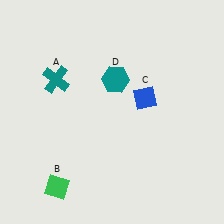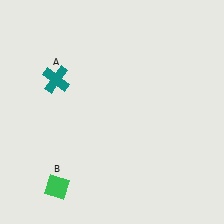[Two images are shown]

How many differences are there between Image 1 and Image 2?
There are 2 differences between the two images.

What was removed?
The blue diamond (C), the teal hexagon (D) were removed in Image 2.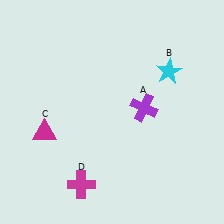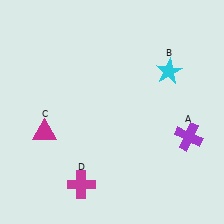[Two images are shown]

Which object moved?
The purple cross (A) moved right.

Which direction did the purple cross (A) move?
The purple cross (A) moved right.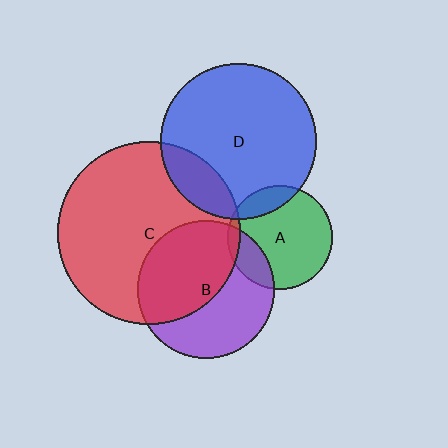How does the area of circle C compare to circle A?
Approximately 3.0 times.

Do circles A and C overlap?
Yes.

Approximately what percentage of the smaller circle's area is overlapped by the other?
Approximately 5%.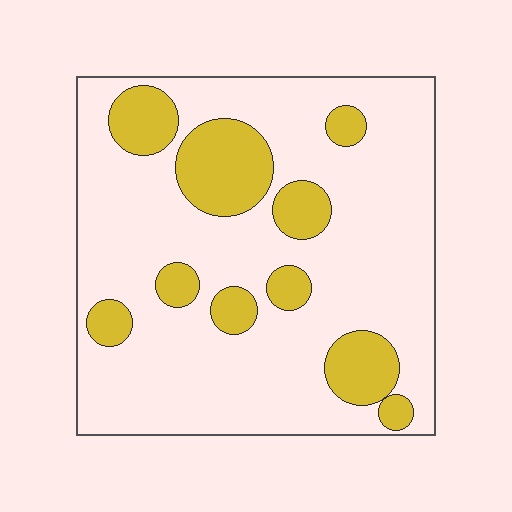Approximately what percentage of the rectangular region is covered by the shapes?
Approximately 20%.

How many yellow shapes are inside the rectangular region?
10.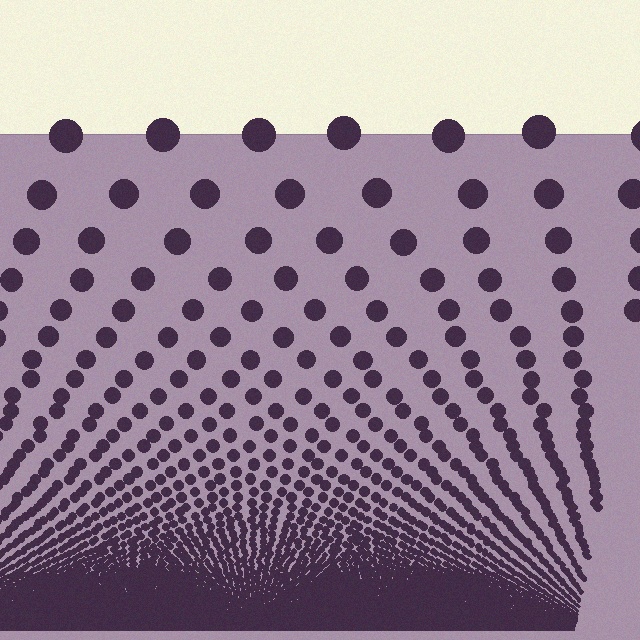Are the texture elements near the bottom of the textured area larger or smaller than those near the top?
Smaller. The gradient is inverted — elements near the bottom are smaller and denser.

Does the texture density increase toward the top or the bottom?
Density increases toward the bottom.